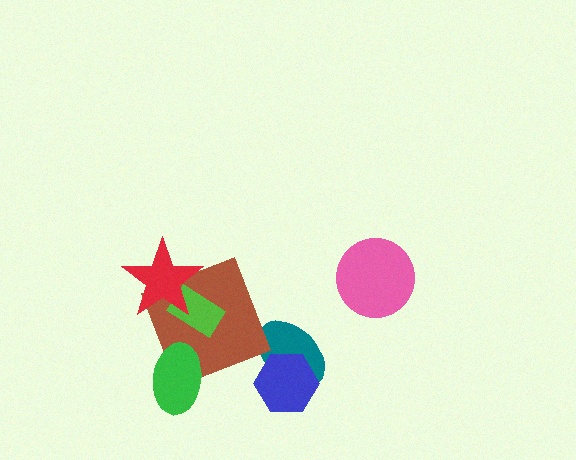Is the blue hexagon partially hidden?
No, no other shape covers it.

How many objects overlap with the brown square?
3 objects overlap with the brown square.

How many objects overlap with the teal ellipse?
1 object overlaps with the teal ellipse.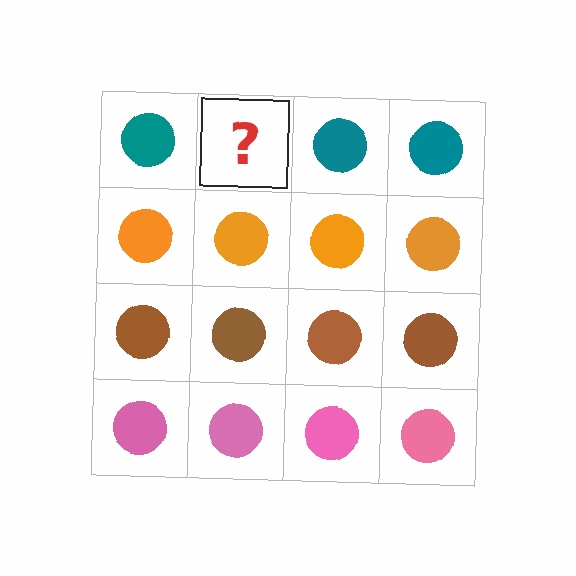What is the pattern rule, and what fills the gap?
The rule is that each row has a consistent color. The gap should be filled with a teal circle.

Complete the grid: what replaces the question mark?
The question mark should be replaced with a teal circle.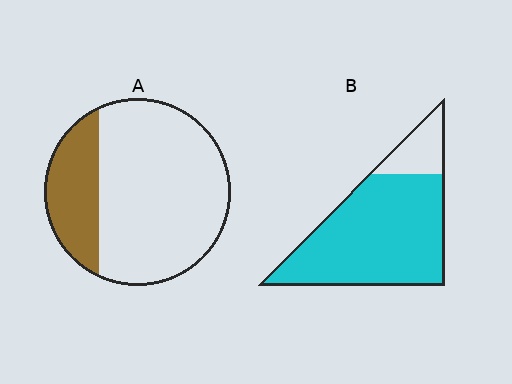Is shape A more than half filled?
No.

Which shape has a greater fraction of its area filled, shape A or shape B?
Shape B.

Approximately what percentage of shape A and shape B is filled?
A is approximately 25% and B is approximately 85%.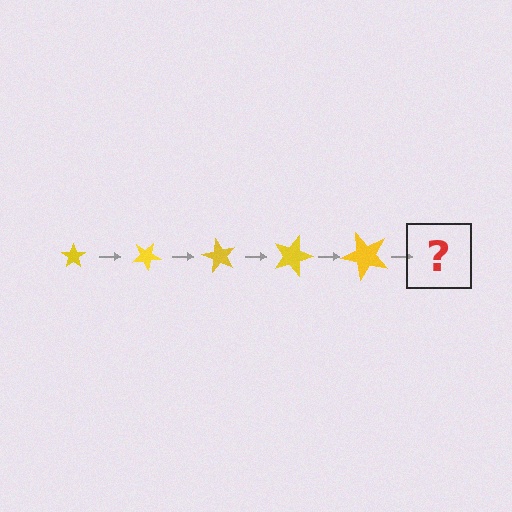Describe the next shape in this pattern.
It should be a star, larger than the previous one and rotated 150 degrees from the start.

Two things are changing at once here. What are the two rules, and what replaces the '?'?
The two rules are that the star grows larger each step and it rotates 30 degrees each step. The '?' should be a star, larger than the previous one and rotated 150 degrees from the start.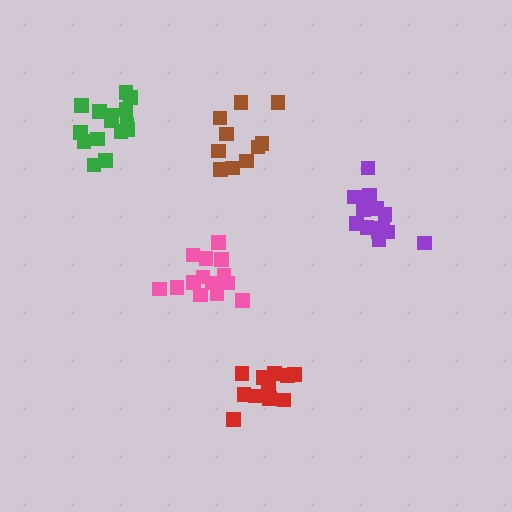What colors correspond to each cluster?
The clusters are colored: green, pink, brown, red, purple.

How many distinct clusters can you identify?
There are 5 distinct clusters.